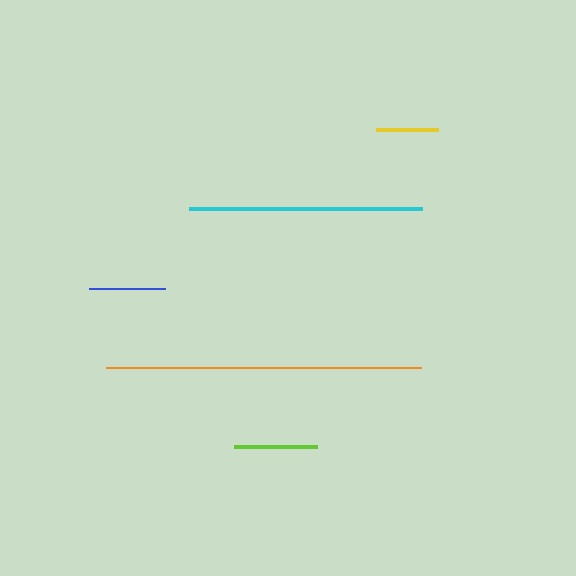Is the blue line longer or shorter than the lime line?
The lime line is longer than the blue line.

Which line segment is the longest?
The orange line is the longest at approximately 315 pixels.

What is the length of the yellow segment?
The yellow segment is approximately 61 pixels long.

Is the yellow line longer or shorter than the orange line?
The orange line is longer than the yellow line.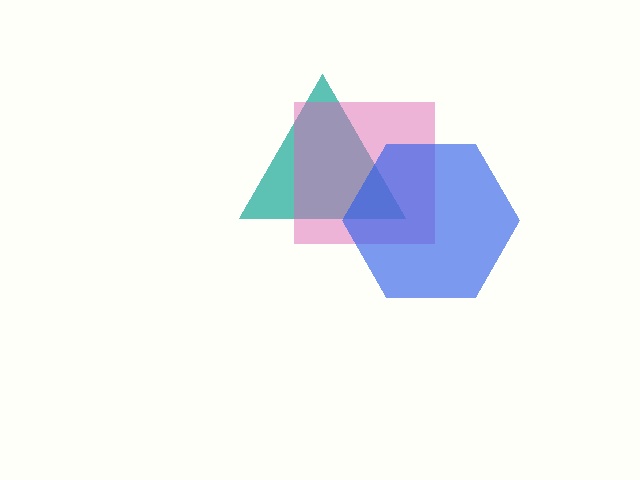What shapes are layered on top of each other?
The layered shapes are: a teal triangle, a pink square, a blue hexagon.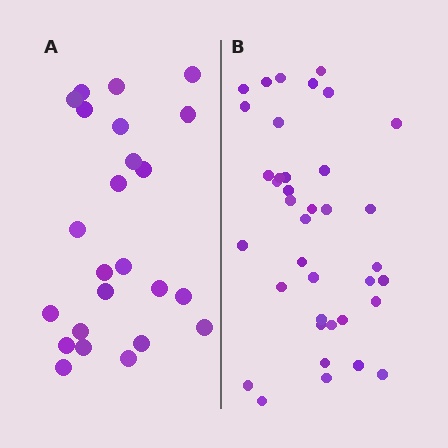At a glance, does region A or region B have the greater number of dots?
Region B (the right region) has more dots.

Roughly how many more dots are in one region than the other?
Region B has approximately 15 more dots than region A.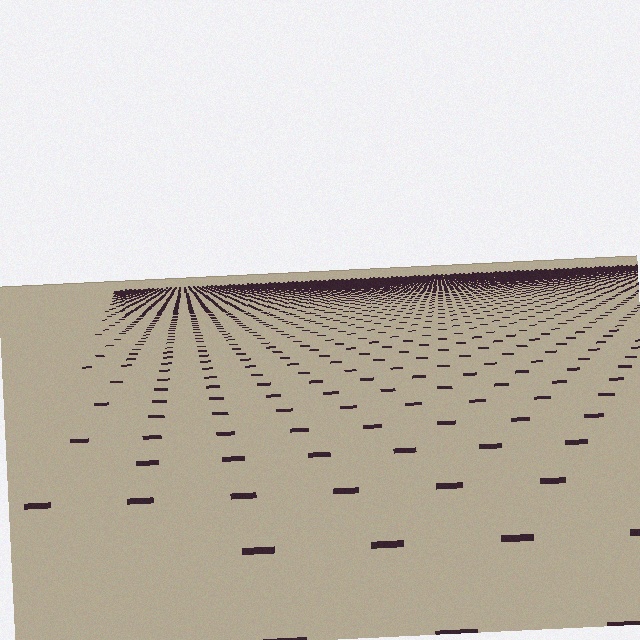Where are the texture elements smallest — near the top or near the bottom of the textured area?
Near the top.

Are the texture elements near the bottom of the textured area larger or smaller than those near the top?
Larger. Near the bottom, elements are closer to the viewer and appear at a bigger on-screen size.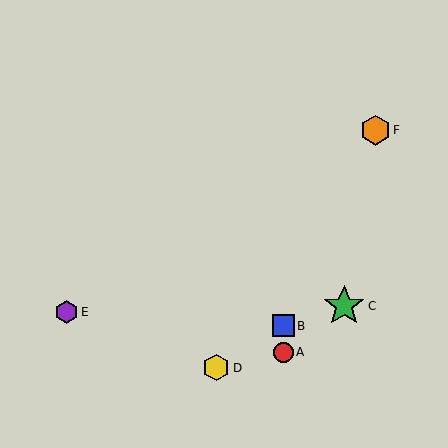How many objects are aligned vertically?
2 objects (A, B) are aligned vertically.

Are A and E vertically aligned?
No, A is at x≈283 and E is at x≈66.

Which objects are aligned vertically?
Objects A, B are aligned vertically.